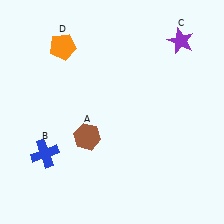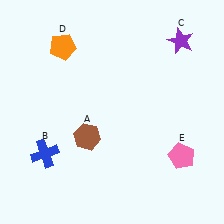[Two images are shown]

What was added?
A pink pentagon (E) was added in Image 2.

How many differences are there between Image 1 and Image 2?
There is 1 difference between the two images.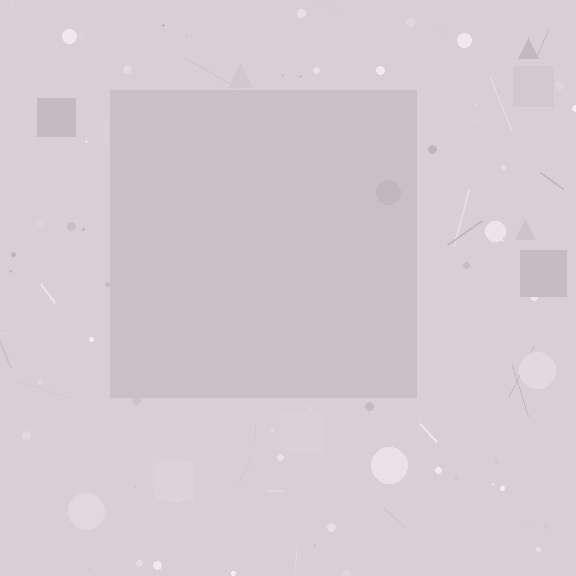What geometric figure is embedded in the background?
A square is embedded in the background.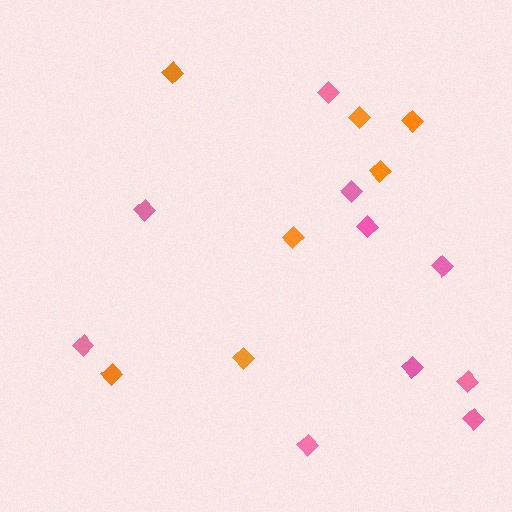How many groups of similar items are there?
There are 2 groups: one group of pink diamonds (10) and one group of orange diamonds (7).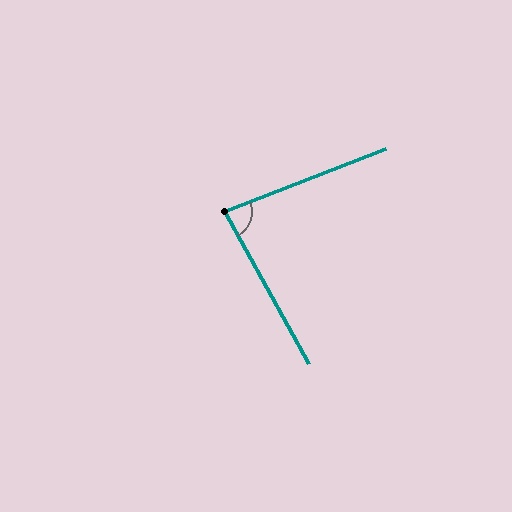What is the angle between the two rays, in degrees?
Approximately 83 degrees.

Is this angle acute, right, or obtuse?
It is acute.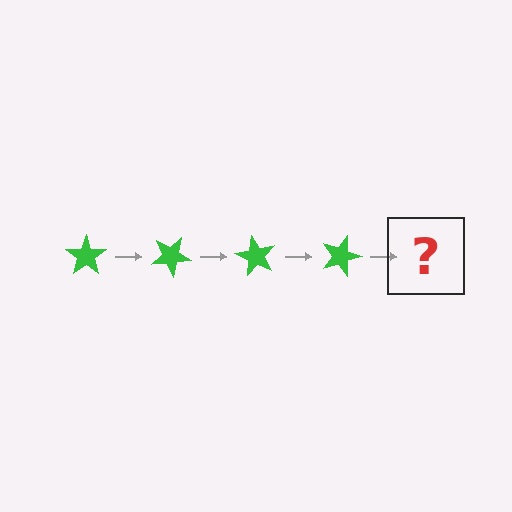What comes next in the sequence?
The next element should be a green star rotated 120 degrees.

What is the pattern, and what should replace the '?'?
The pattern is that the star rotates 30 degrees each step. The '?' should be a green star rotated 120 degrees.